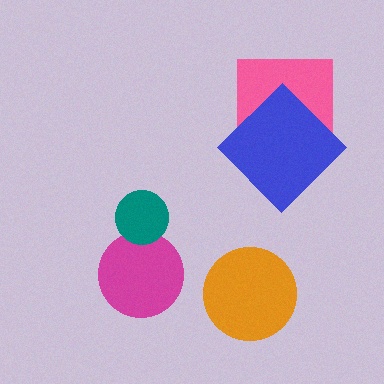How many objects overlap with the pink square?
1 object overlaps with the pink square.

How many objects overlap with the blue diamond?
1 object overlaps with the blue diamond.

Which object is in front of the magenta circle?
The teal circle is in front of the magenta circle.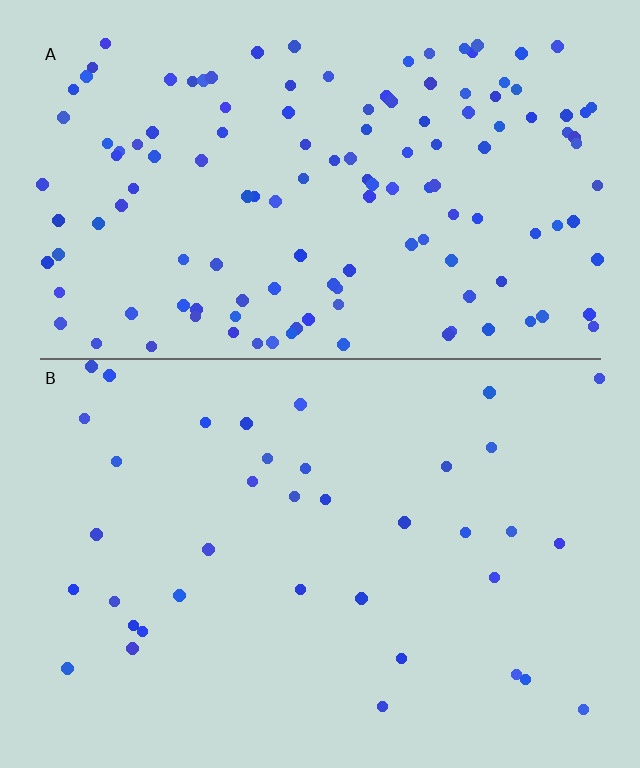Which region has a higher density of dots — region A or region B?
A (the top).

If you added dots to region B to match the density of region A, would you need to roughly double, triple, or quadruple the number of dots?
Approximately quadruple.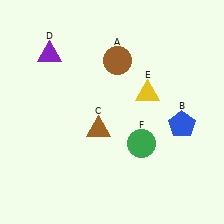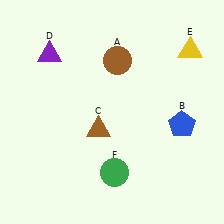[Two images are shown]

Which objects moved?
The objects that moved are: the yellow triangle (E), the green circle (F).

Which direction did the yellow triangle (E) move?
The yellow triangle (E) moved up.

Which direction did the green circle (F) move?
The green circle (F) moved down.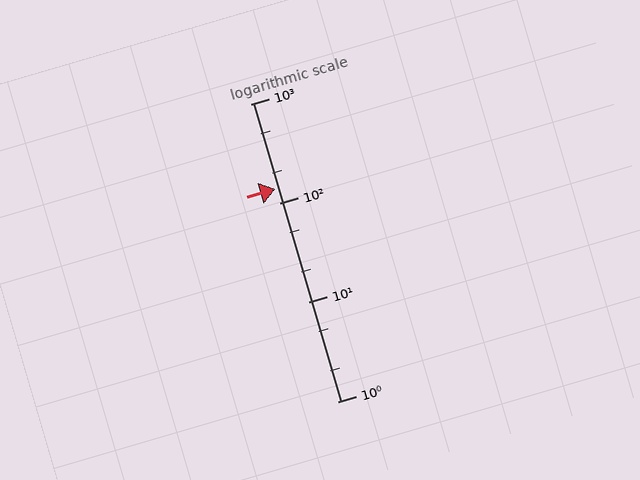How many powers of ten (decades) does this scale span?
The scale spans 3 decades, from 1 to 1000.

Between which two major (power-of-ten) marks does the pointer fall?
The pointer is between 100 and 1000.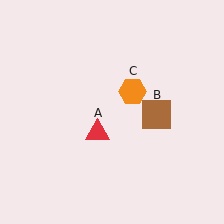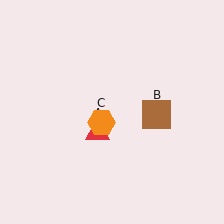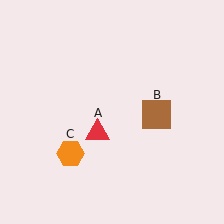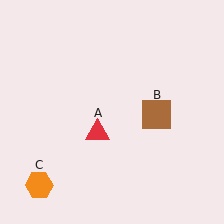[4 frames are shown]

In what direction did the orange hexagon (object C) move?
The orange hexagon (object C) moved down and to the left.